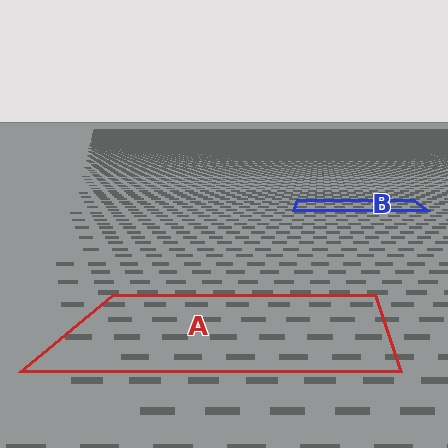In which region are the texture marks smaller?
The texture marks are smaller in region B, because it is farther away.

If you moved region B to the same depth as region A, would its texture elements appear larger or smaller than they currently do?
They would appear larger. At a closer depth, the same texture elements are projected at a bigger on-screen size.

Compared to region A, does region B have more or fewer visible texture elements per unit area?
Region B has more texture elements per unit area — they are packed more densely because it is farther away.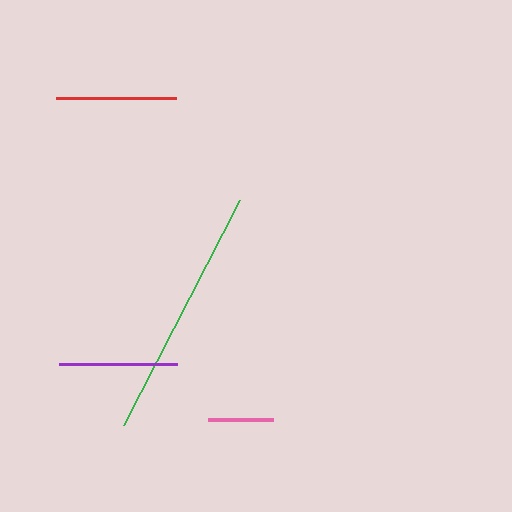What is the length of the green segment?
The green segment is approximately 254 pixels long.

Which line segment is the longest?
The green line is the longest at approximately 254 pixels.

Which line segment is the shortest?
The pink line is the shortest at approximately 65 pixels.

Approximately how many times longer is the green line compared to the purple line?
The green line is approximately 2.1 times the length of the purple line.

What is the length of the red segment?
The red segment is approximately 121 pixels long.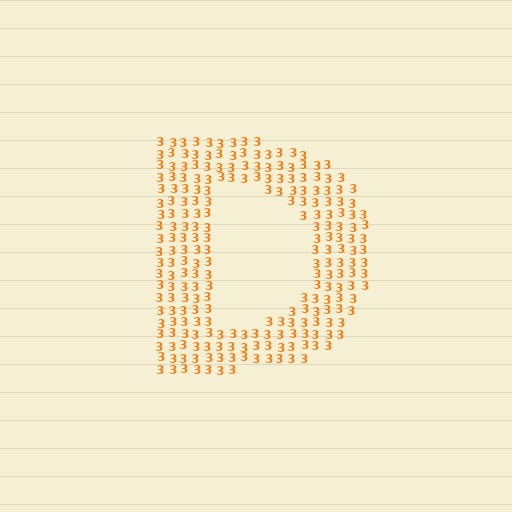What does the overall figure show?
The overall figure shows the letter D.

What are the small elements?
The small elements are digit 3's.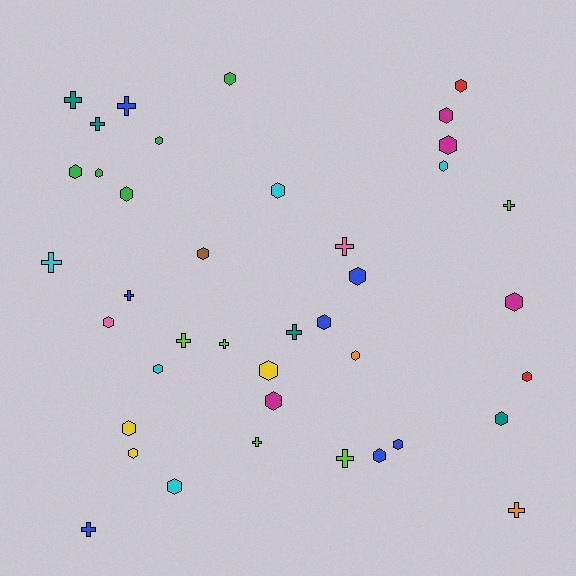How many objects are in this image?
There are 40 objects.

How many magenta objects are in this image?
There are 4 magenta objects.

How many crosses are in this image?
There are 14 crosses.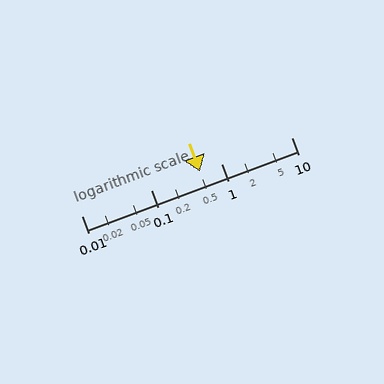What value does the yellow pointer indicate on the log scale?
The pointer indicates approximately 0.5.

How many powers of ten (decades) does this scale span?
The scale spans 3 decades, from 0.01 to 10.